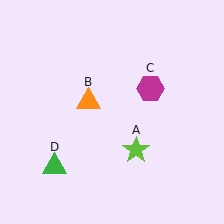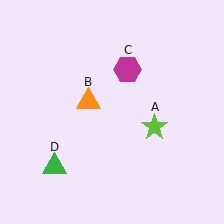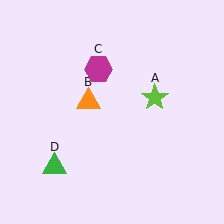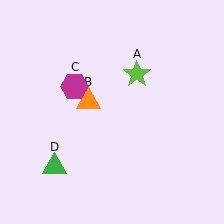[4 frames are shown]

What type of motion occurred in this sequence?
The lime star (object A), magenta hexagon (object C) rotated counterclockwise around the center of the scene.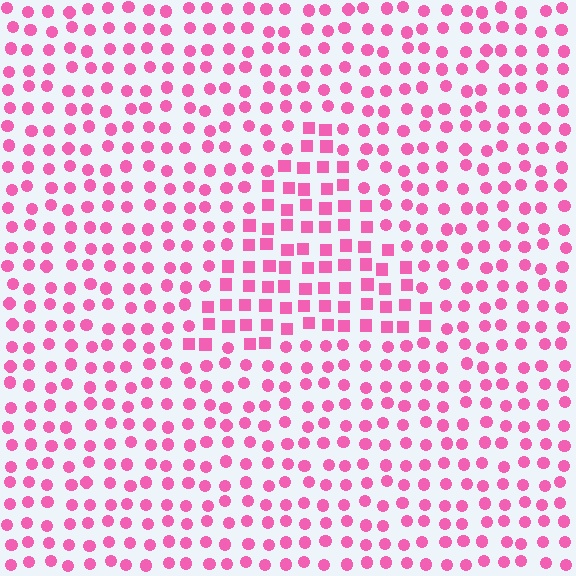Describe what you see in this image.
The image is filled with small pink elements arranged in a uniform grid. A triangle-shaped region contains squares, while the surrounding area contains circles. The boundary is defined purely by the change in element shape.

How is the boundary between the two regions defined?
The boundary is defined by a change in element shape: squares inside vs. circles outside. All elements share the same color and spacing.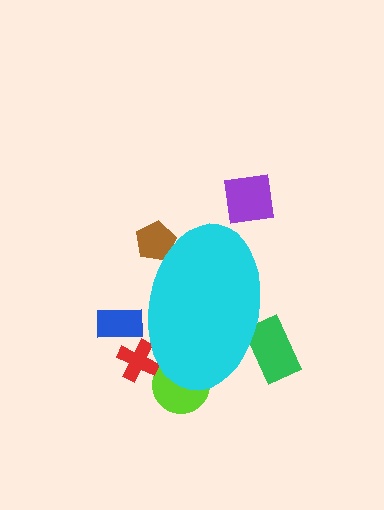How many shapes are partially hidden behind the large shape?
5 shapes are partially hidden.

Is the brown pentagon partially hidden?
Yes, the brown pentagon is partially hidden behind the cyan ellipse.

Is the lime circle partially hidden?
Yes, the lime circle is partially hidden behind the cyan ellipse.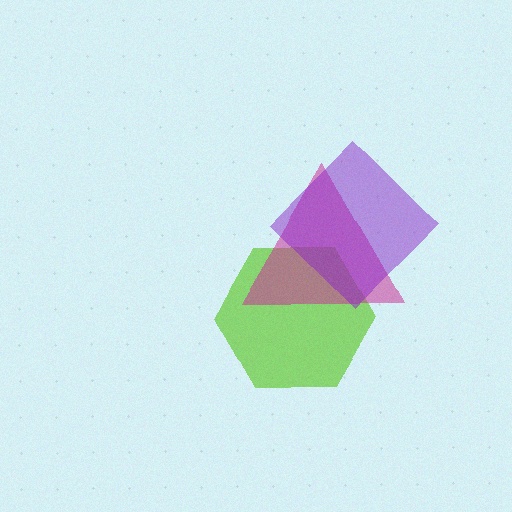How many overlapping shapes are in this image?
There are 3 overlapping shapes in the image.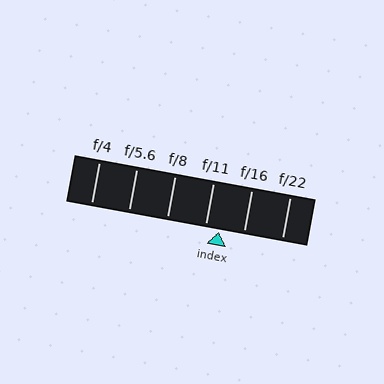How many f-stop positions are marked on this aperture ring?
There are 6 f-stop positions marked.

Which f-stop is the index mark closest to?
The index mark is closest to f/11.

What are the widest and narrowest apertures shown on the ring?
The widest aperture shown is f/4 and the narrowest is f/22.